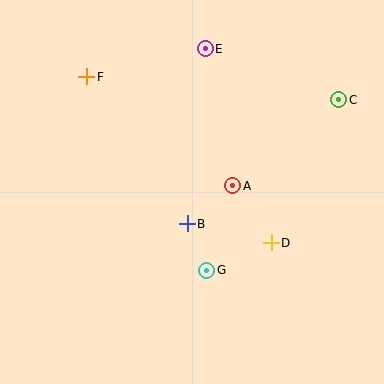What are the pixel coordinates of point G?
Point G is at (207, 270).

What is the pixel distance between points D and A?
The distance between D and A is 69 pixels.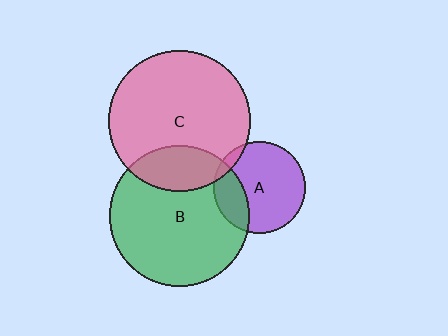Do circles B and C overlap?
Yes.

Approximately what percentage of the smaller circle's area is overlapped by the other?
Approximately 20%.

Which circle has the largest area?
Circle C (pink).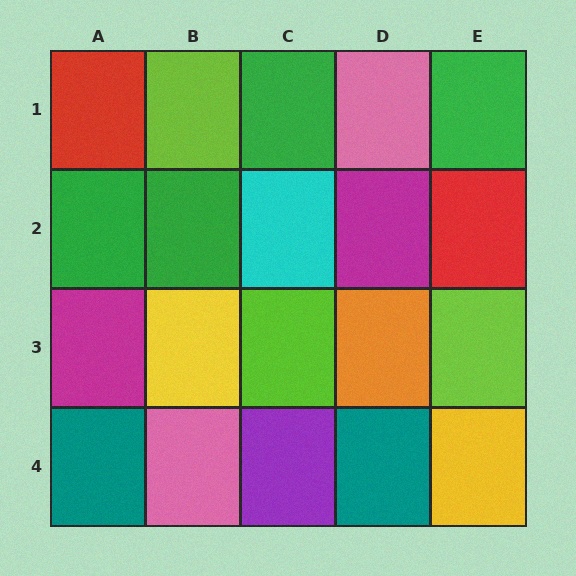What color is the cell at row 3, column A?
Magenta.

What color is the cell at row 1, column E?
Green.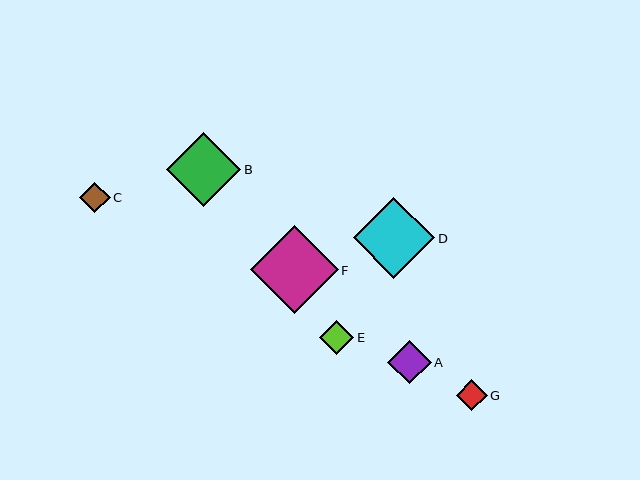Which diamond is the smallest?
Diamond C is the smallest with a size of approximately 31 pixels.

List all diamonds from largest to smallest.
From largest to smallest: F, D, B, A, E, G, C.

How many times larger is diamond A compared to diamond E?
Diamond A is approximately 1.3 times the size of diamond E.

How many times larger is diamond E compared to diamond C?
Diamond E is approximately 1.1 times the size of diamond C.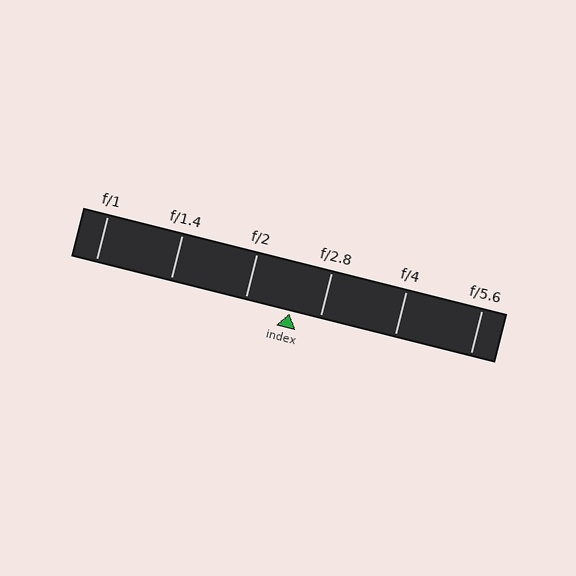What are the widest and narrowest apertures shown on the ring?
The widest aperture shown is f/1 and the narrowest is f/5.6.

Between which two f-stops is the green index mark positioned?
The index mark is between f/2 and f/2.8.